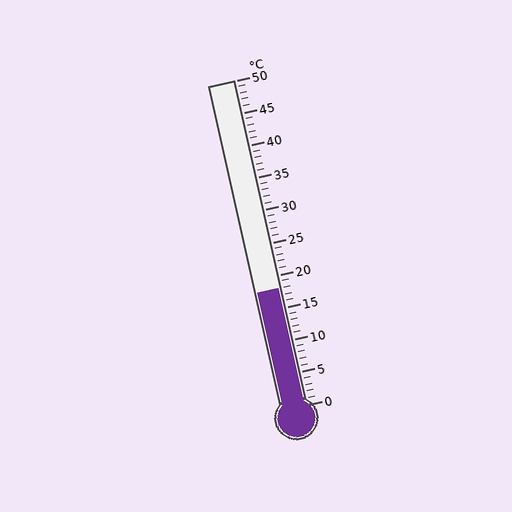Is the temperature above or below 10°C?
The temperature is above 10°C.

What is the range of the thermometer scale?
The thermometer scale ranges from 0°C to 50°C.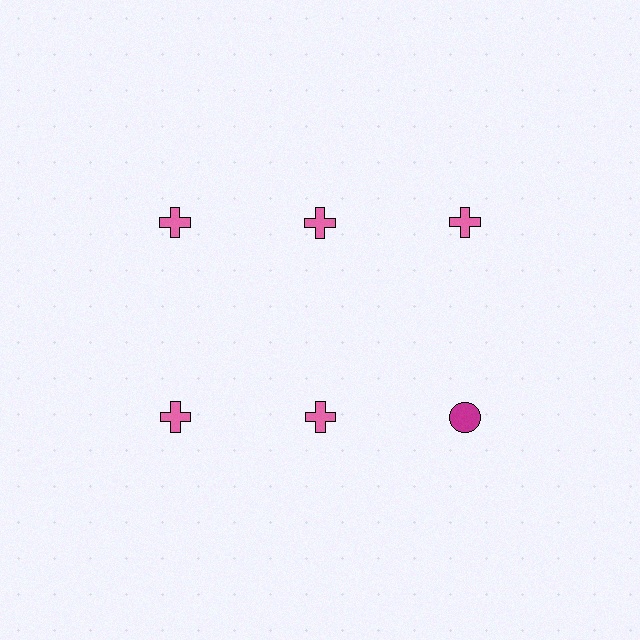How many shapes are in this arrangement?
There are 6 shapes arranged in a grid pattern.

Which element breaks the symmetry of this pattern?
The magenta circle in the second row, center column breaks the symmetry. All other shapes are pink crosses.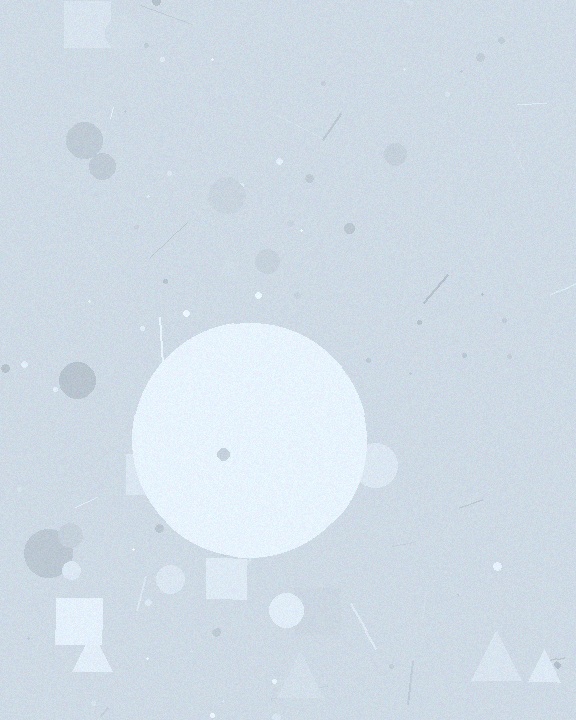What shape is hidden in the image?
A circle is hidden in the image.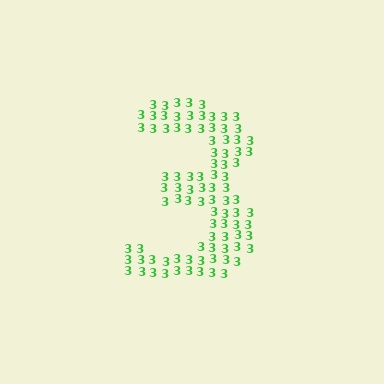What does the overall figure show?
The overall figure shows the digit 3.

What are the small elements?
The small elements are digit 3's.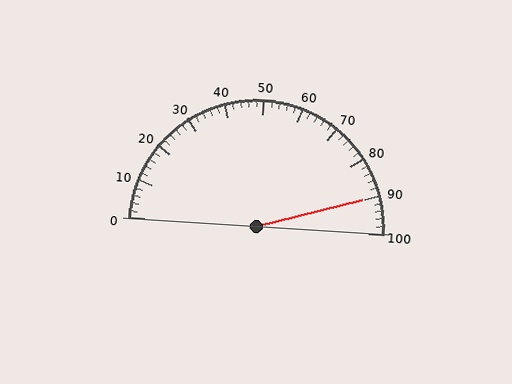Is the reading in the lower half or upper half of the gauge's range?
The reading is in the upper half of the range (0 to 100).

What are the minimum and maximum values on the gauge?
The gauge ranges from 0 to 100.